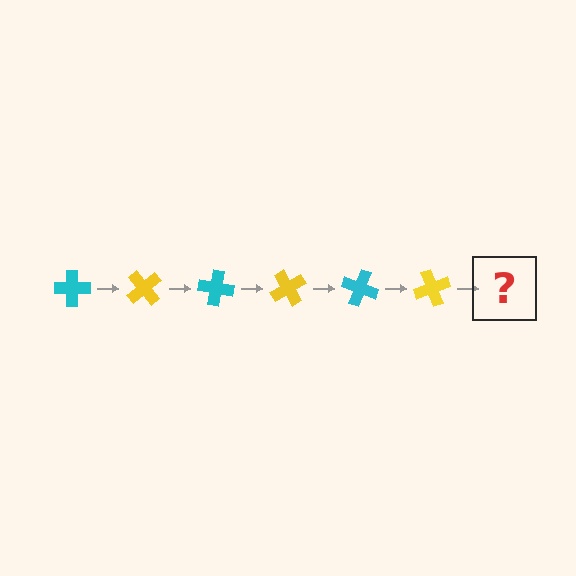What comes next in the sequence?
The next element should be a cyan cross, rotated 300 degrees from the start.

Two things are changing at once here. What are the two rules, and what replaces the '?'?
The two rules are that it rotates 50 degrees each step and the color cycles through cyan and yellow. The '?' should be a cyan cross, rotated 300 degrees from the start.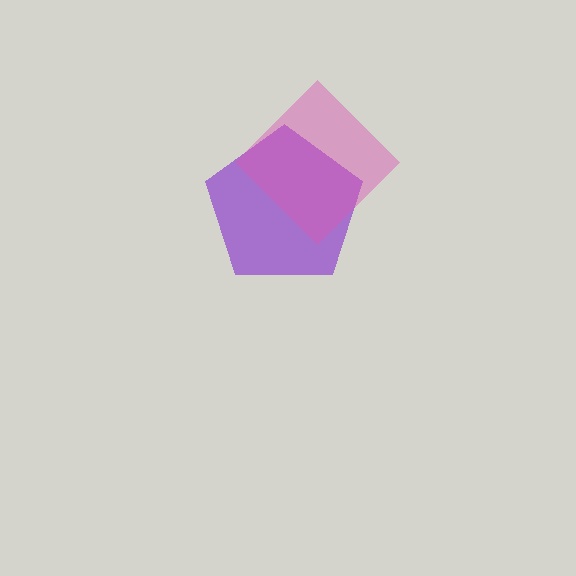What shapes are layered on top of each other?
The layered shapes are: a purple pentagon, a pink diamond.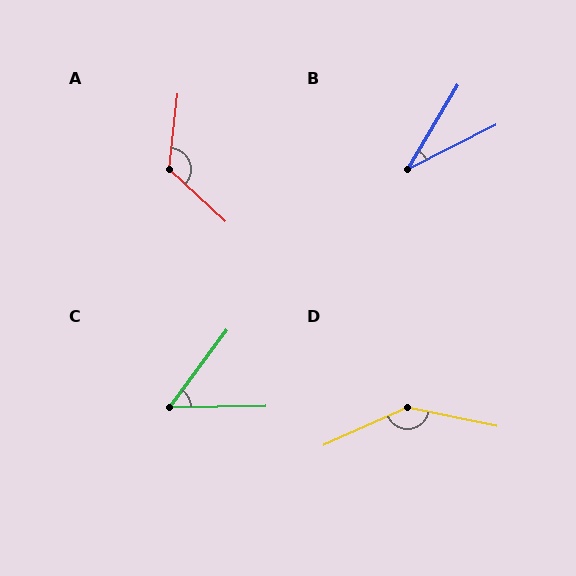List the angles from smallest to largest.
B (32°), C (52°), A (127°), D (144°).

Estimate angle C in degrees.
Approximately 52 degrees.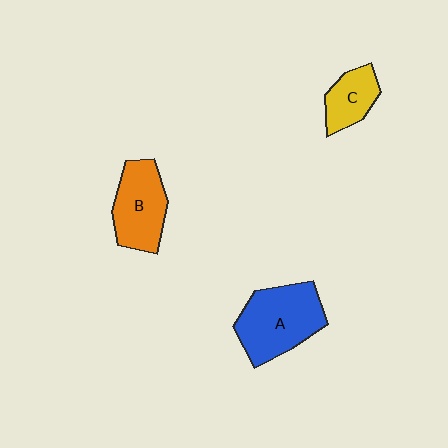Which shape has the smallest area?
Shape C (yellow).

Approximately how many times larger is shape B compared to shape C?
Approximately 1.6 times.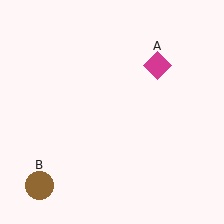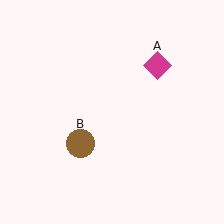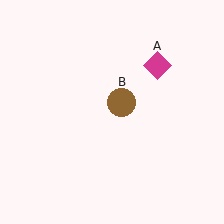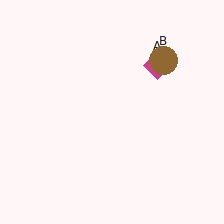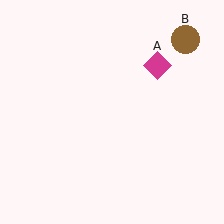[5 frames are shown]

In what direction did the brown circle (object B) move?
The brown circle (object B) moved up and to the right.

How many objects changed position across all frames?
1 object changed position: brown circle (object B).